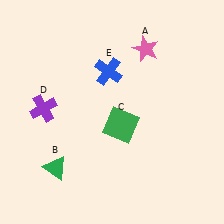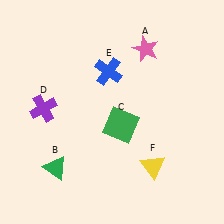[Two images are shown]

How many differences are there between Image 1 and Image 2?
There is 1 difference between the two images.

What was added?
A yellow triangle (F) was added in Image 2.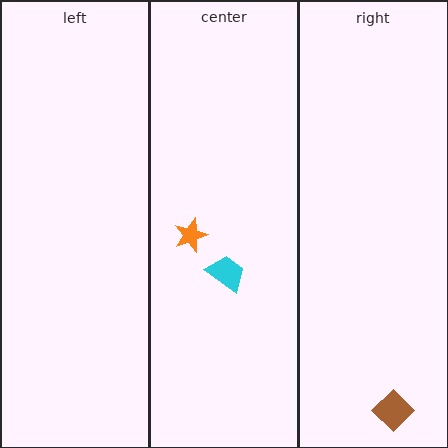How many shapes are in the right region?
1.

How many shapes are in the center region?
2.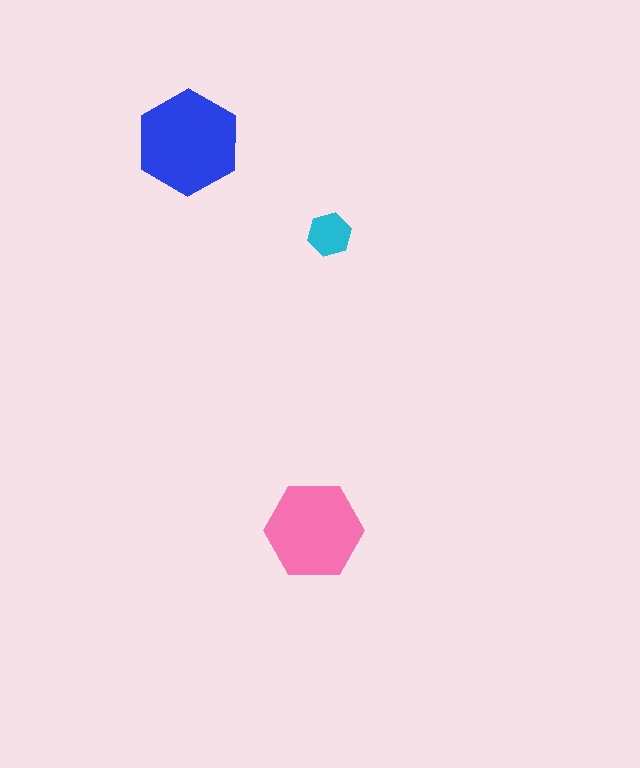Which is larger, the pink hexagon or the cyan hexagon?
The pink one.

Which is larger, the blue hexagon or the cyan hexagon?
The blue one.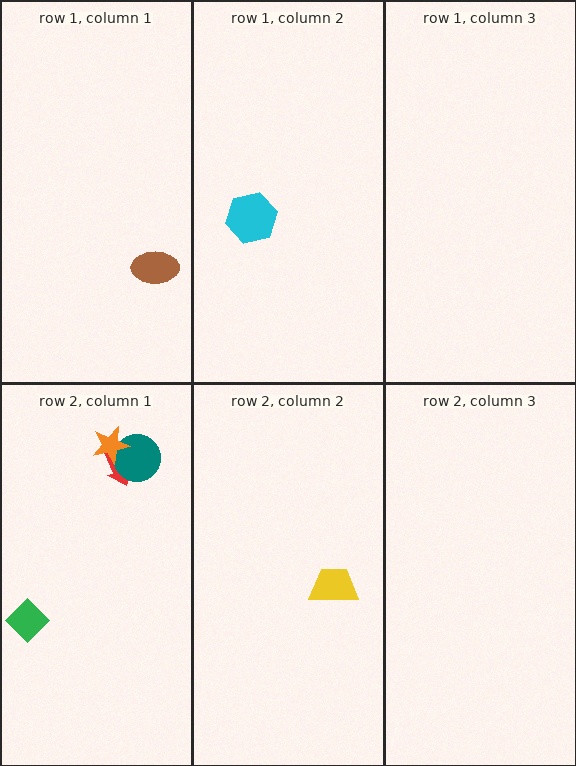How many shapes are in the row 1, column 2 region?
1.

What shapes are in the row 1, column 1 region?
The brown ellipse.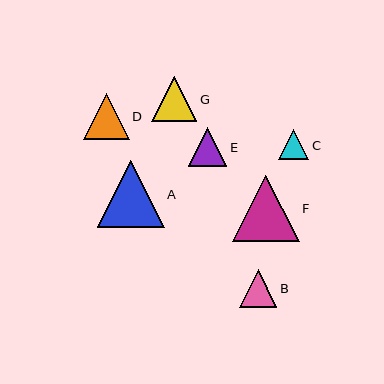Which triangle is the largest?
Triangle A is the largest with a size of approximately 67 pixels.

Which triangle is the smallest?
Triangle C is the smallest with a size of approximately 30 pixels.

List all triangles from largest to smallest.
From largest to smallest: A, F, D, G, E, B, C.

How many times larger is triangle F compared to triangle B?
Triangle F is approximately 1.8 times the size of triangle B.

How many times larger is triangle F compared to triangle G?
Triangle F is approximately 1.5 times the size of triangle G.